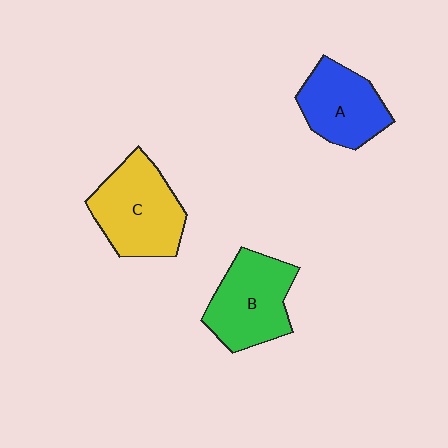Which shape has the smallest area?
Shape A (blue).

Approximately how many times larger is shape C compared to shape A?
Approximately 1.3 times.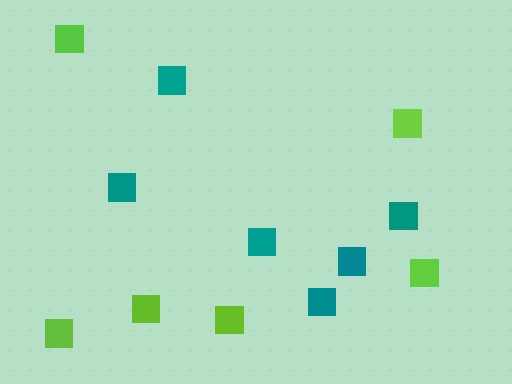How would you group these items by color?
There are 2 groups: one group of lime squares (6) and one group of teal squares (6).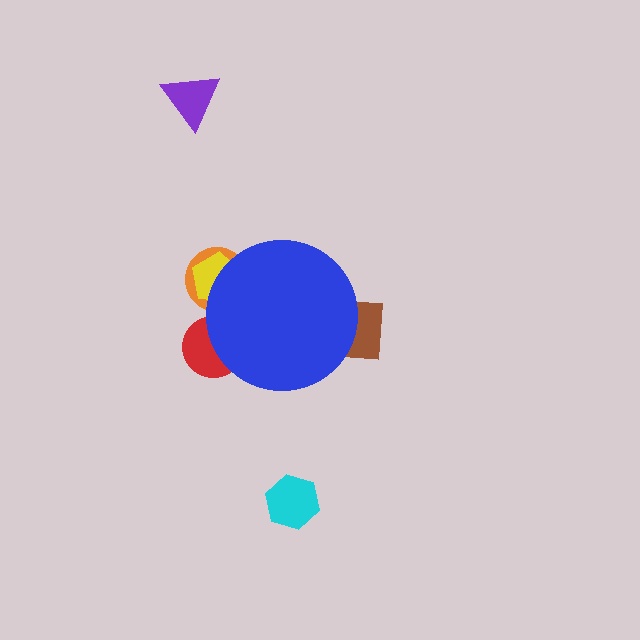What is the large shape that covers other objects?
A blue circle.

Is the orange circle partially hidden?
Yes, the orange circle is partially hidden behind the blue circle.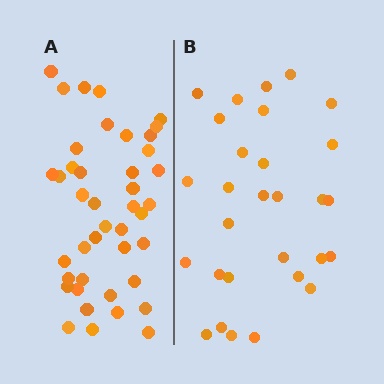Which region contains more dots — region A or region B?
Region A (the left region) has more dots.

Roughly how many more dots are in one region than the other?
Region A has approximately 15 more dots than region B.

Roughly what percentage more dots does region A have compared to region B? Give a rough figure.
About 45% more.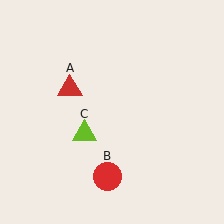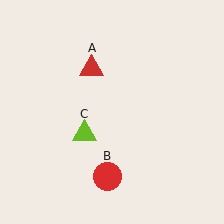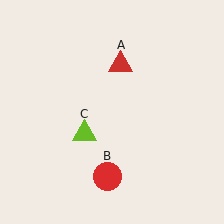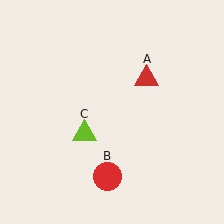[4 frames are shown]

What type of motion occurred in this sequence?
The red triangle (object A) rotated clockwise around the center of the scene.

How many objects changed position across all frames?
1 object changed position: red triangle (object A).